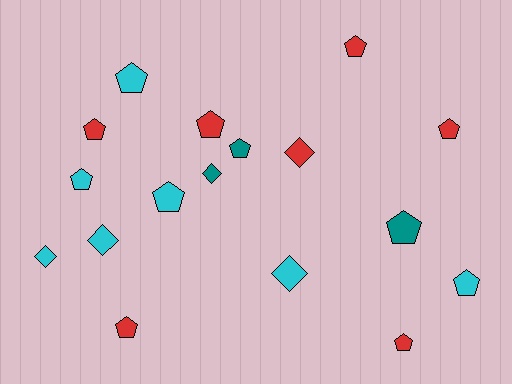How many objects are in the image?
There are 17 objects.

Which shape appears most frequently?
Pentagon, with 12 objects.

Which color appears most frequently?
Cyan, with 7 objects.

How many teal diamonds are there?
There is 1 teal diamond.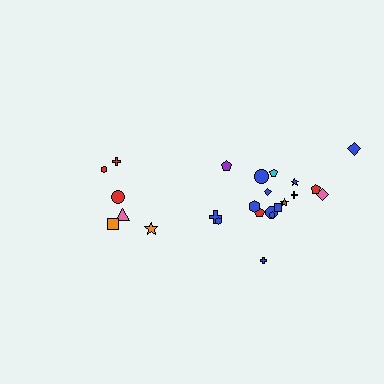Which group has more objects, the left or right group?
The right group.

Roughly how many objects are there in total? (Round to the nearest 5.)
Roughly 25 objects in total.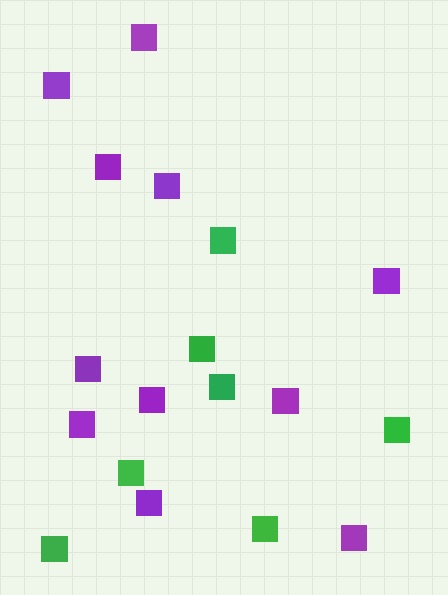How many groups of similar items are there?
There are 2 groups: one group of purple squares (11) and one group of green squares (7).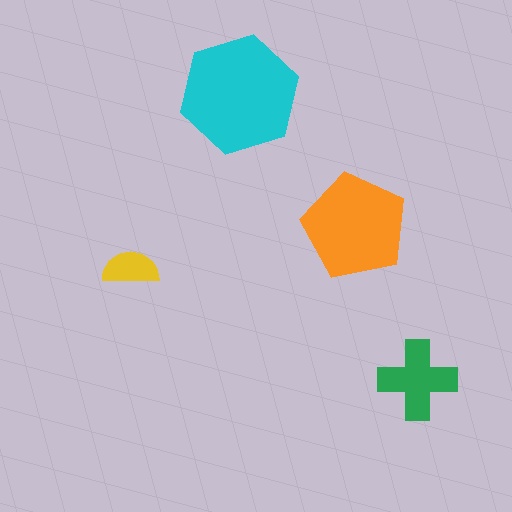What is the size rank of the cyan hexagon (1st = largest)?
1st.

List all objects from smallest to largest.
The yellow semicircle, the green cross, the orange pentagon, the cyan hexagon.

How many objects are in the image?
There are 4 objects in the image.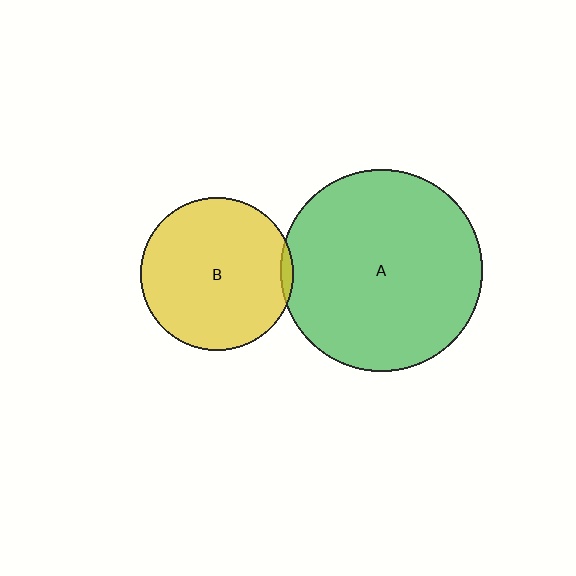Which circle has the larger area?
Circle A (green).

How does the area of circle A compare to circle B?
Approximately 1.7 times.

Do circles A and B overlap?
Yes.